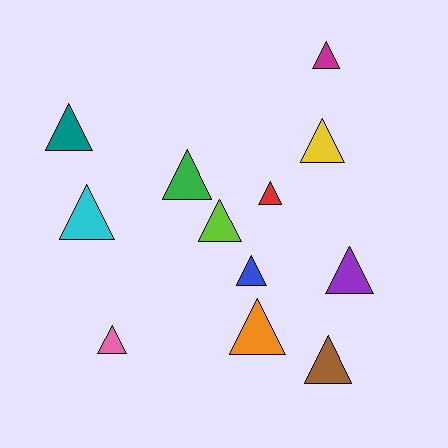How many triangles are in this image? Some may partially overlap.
There are 12 triangles.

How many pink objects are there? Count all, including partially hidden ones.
There is 1 pink object.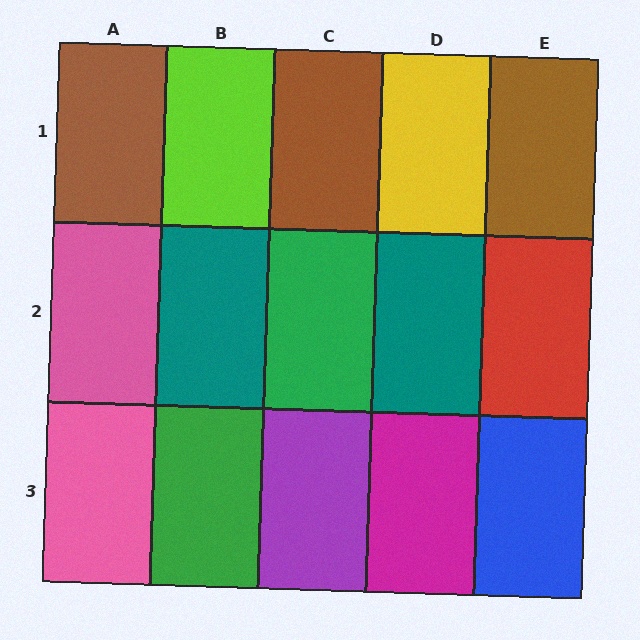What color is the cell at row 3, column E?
Blue.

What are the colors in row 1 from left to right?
Brown, lime, brown, yellow, brown.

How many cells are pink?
2 cells are pink.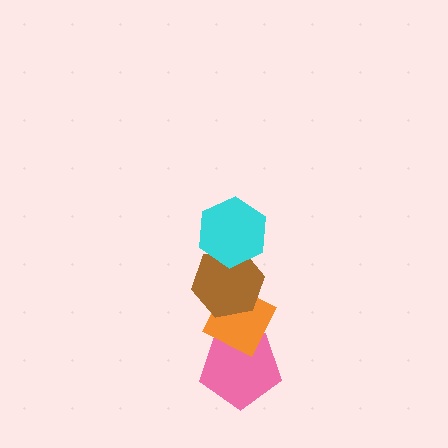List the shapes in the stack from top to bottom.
From top to bottom: the cyan hexagon, the brown hexagon, the orange diamond, the pink pentagon.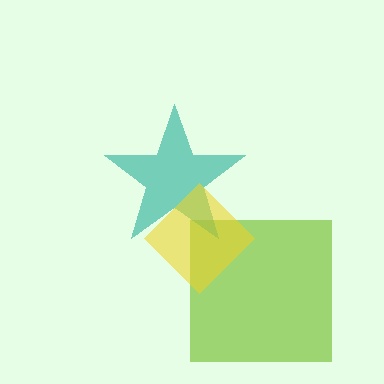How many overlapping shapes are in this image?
There are 3 overlapping shapes in the image.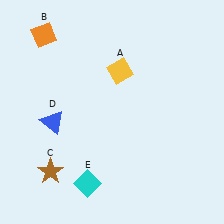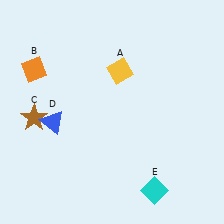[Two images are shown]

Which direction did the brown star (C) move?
The brown star (C) moved up.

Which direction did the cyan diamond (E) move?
The cyan diamond (E) moved right.